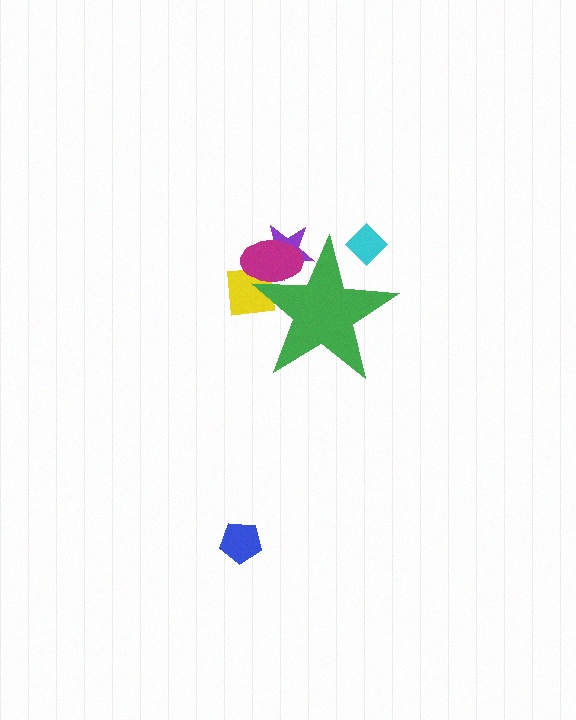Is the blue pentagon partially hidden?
No, the blue pentagon is fully visible.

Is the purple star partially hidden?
Yes, the purple star is partially hidden behind the green star.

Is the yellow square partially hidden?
Yes, the yellow square is partially hidden behind the green star.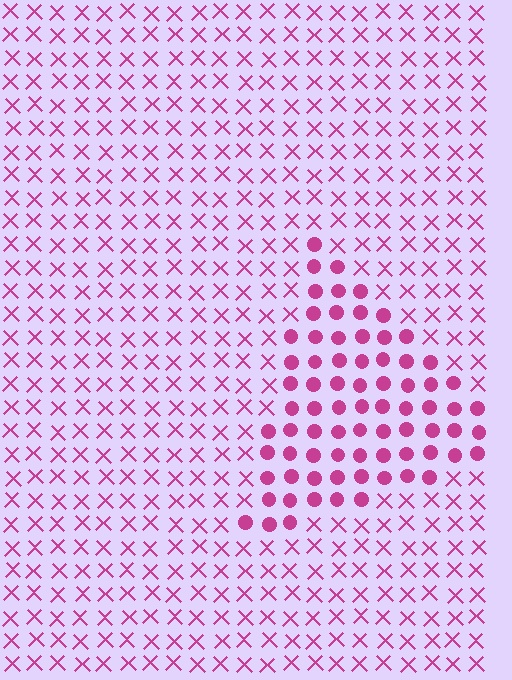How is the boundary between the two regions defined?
The boundary is defined by a change in element shape: circles inside vs. X marks outside. All elements share the same color and spacing.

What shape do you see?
I see a triangle.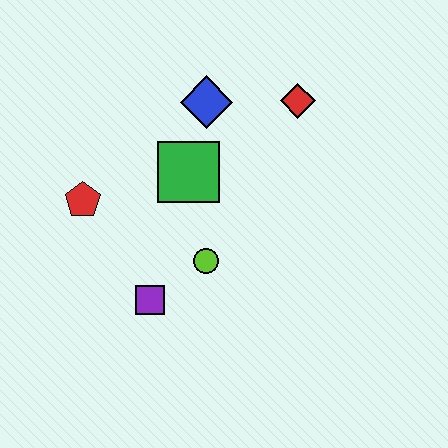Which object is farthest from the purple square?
The red diamond is farthest from the purple square.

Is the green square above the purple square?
Yes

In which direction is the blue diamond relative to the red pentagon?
The blue diamond is to the right of the red pentagon.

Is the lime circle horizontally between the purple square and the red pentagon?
No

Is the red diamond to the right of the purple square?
Yes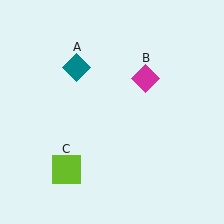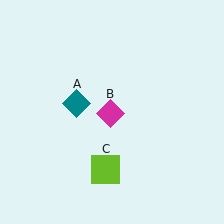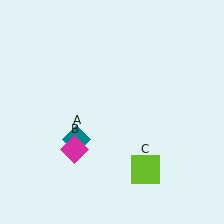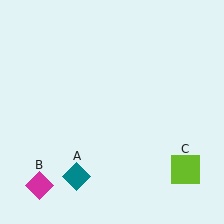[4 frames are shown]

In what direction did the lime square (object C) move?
The lime square (object C) moved right.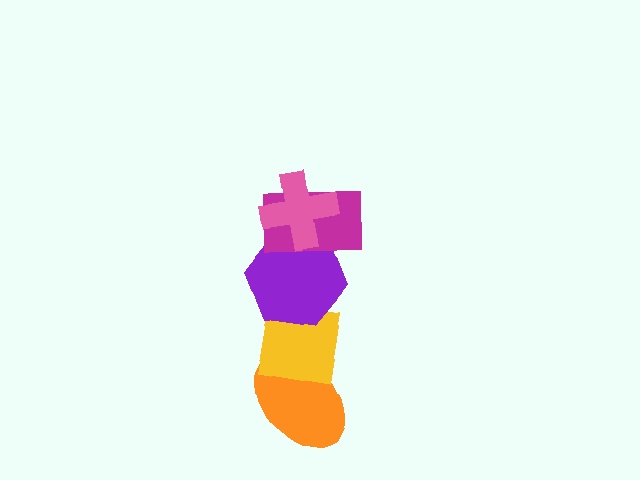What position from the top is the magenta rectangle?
The magenta rectangle is 2nd from the top.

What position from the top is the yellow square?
The yellow square is 4th from the top.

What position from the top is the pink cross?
The pink cross is 1st from the top.